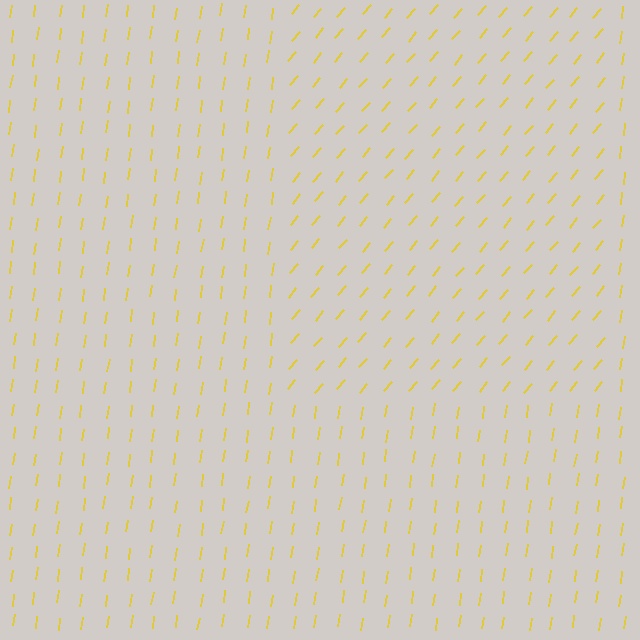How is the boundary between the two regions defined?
The boundary is defined purely by a change in line orientation (approximately 32 degrees difference). All lines are the same color and thickness.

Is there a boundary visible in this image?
Yes, there is a texture boundary formed by a change in line orientation.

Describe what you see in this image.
The image is filled with small yellow line segments. A rectangle region in the image has lines oriented differently from the surrounding lines, creating a visible texture boundary.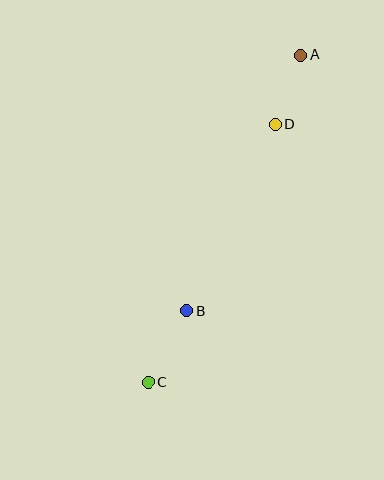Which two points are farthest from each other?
Points A and C are farthest from each other.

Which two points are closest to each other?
Points A and D are closest to each other.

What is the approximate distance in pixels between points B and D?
The distance between B and D is approximately 206 pixels.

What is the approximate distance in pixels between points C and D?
The distance between C and D is approximately 288 pixels.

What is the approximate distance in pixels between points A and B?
The distance between A and B is approximately 280 pixels.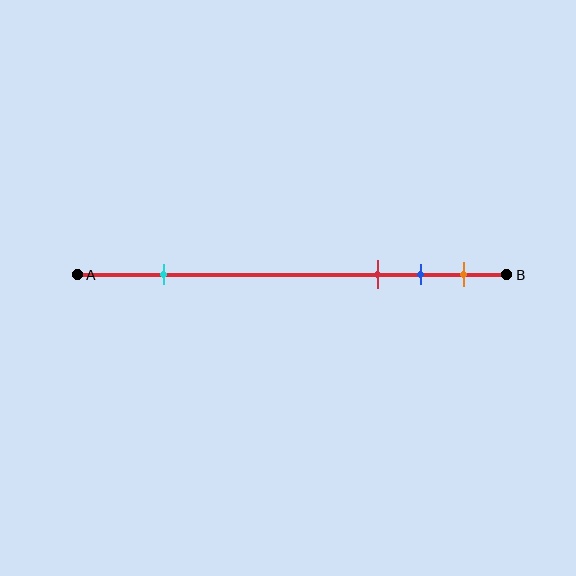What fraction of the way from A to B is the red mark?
The red mark is approximately 70% (0.7) of the way from A to B.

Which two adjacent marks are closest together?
The blue and orange marks are the closest adjacent pair.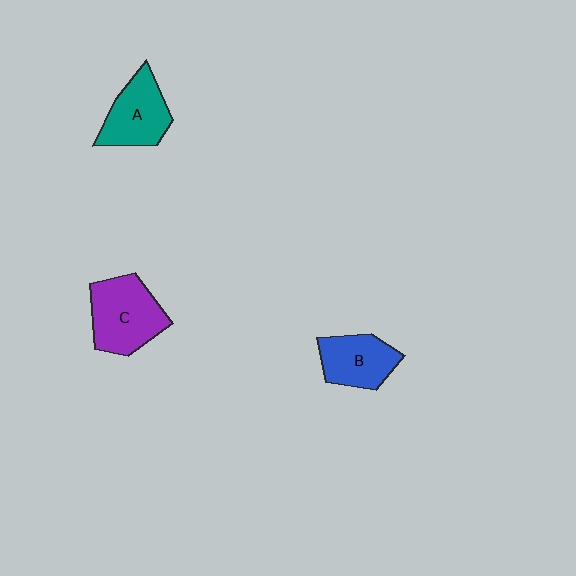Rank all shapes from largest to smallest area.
From largest to smallest: C (purple), A (teal), B (blue).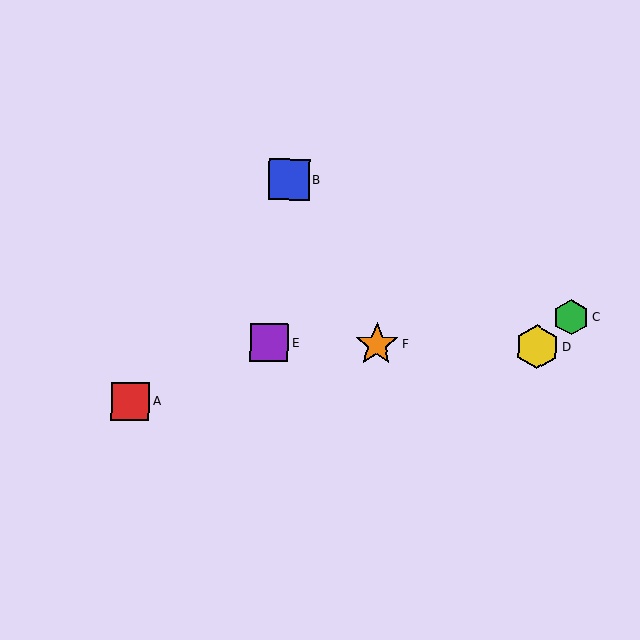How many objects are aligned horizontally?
3 objects (D, E, F) are aligned horizontally.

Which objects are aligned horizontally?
Objects D, E, F are aligned horizontally.